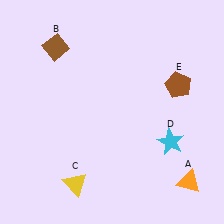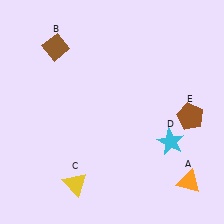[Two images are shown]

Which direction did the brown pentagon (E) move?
The brown pentagon (E) moved down.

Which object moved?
The brown pentagon (E) moved down.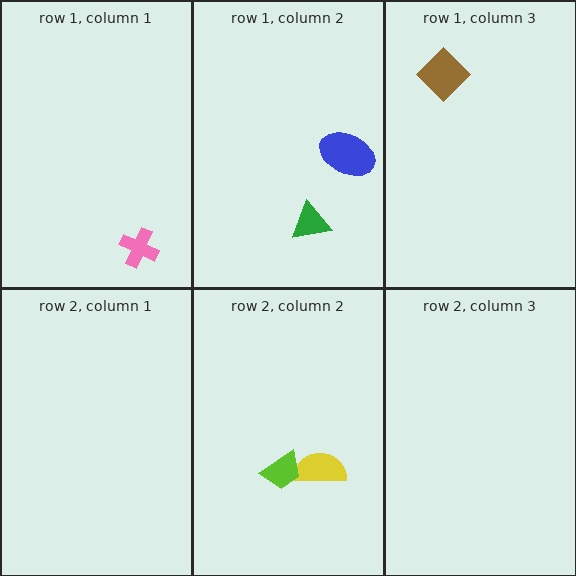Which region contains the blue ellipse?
The row 1, column 2 region.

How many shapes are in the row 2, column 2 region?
2.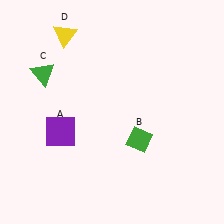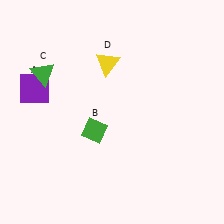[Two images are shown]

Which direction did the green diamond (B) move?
The green diamond (B) moved left.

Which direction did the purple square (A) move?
The purple square (A) moved up.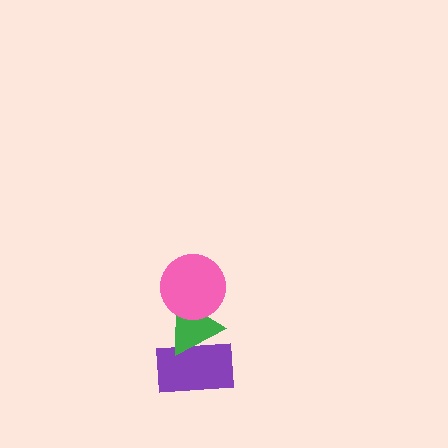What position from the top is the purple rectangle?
The purple rectangle is 3rd from the top.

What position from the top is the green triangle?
The green triangle is 2nd from the top.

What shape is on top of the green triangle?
The pink circle is on top of the green triangle.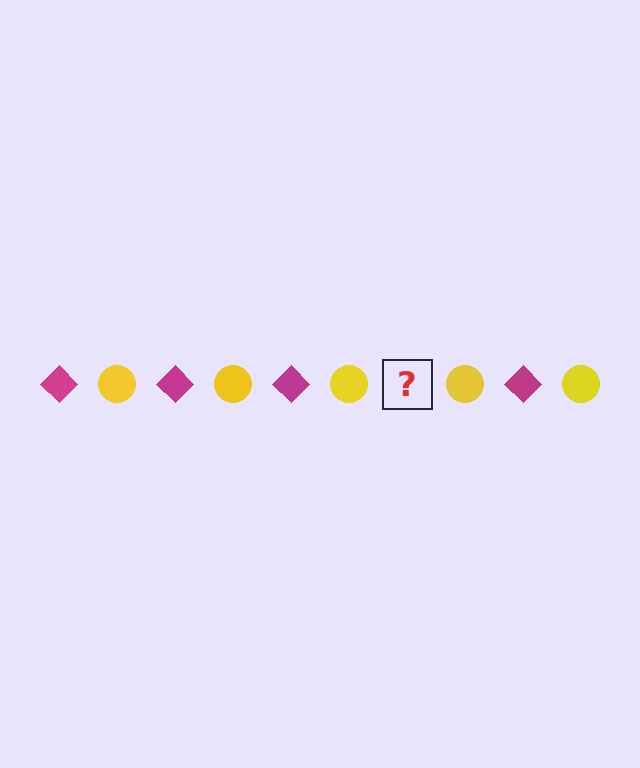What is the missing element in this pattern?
The missing element is a magenta diamond.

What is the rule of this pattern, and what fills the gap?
The rule is that the pattern alternates between magenta diamond and yellow circle. The gap should be filled with a magenta diamond.